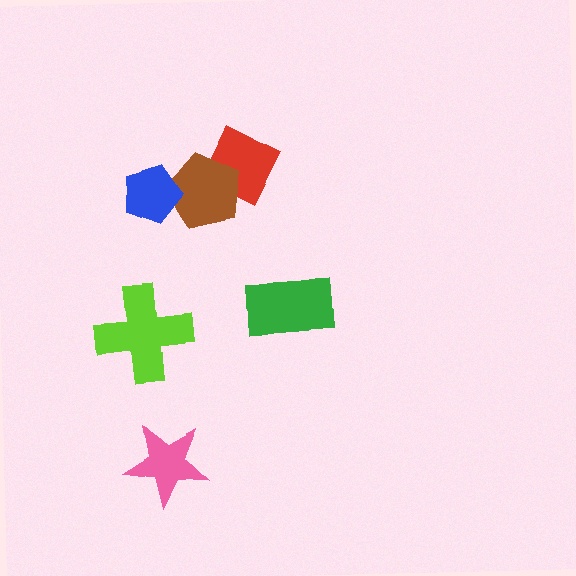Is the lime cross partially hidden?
No, no other shape covers it.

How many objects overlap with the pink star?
0 objects overlap with the pink star.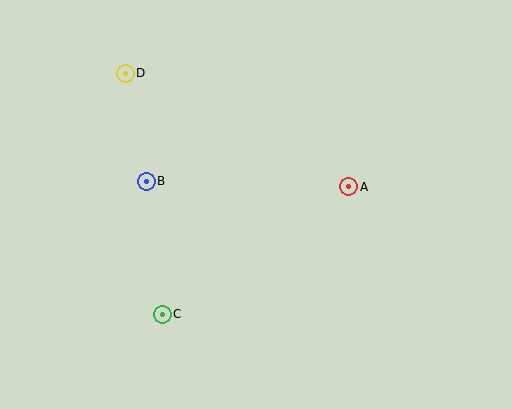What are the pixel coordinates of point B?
Point B is at (146, 181).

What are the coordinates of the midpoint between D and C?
The midpoint between D and C is at (144, 194).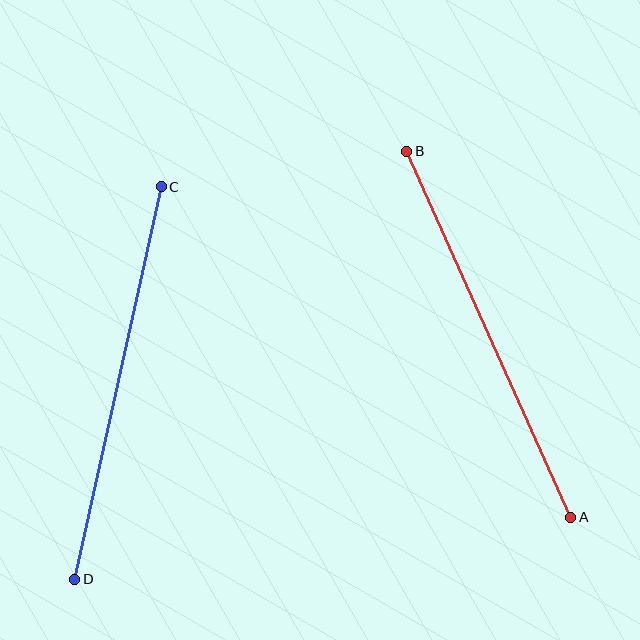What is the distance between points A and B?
The distance is approximately 401 pixels.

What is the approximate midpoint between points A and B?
The midpoint is at approximately (489, 334) pixels.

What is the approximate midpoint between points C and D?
The midpoint is at approximately (118, 383) pixels.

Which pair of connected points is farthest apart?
Points C and D are farthest apart.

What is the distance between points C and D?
The distance is approximately 402 pixels.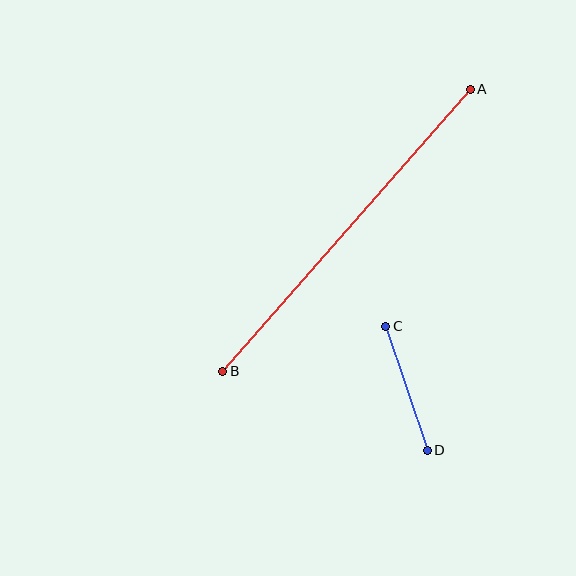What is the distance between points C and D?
The distance is approximately 131 pixels.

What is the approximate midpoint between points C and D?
The midpoint is at approximately (406, 388) pixels.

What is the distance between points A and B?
The distance is approximately 375 pixels.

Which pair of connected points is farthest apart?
Points A and B are farthest apart.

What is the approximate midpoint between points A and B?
The midpoint is at approximately (346, 230) pixels.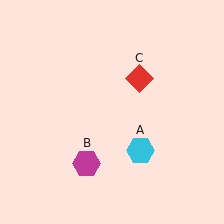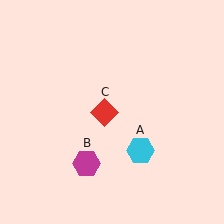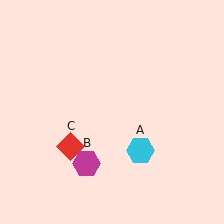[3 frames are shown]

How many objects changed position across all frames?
1 object changed position: red diamond (object C).